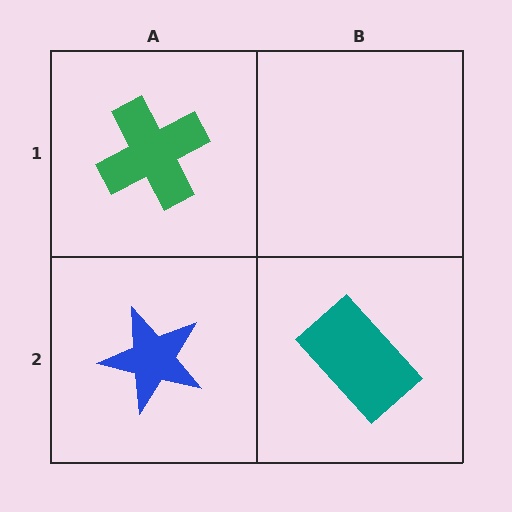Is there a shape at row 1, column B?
No, that cell is empty.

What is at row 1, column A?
A green cross.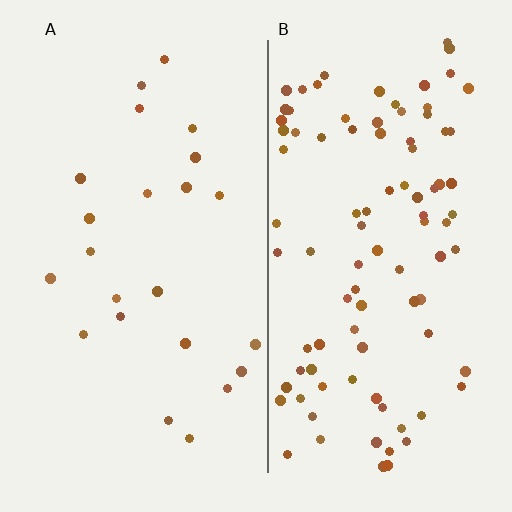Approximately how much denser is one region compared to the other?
Approximately 4.1× — region B over region A.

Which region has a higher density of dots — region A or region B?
B (the right).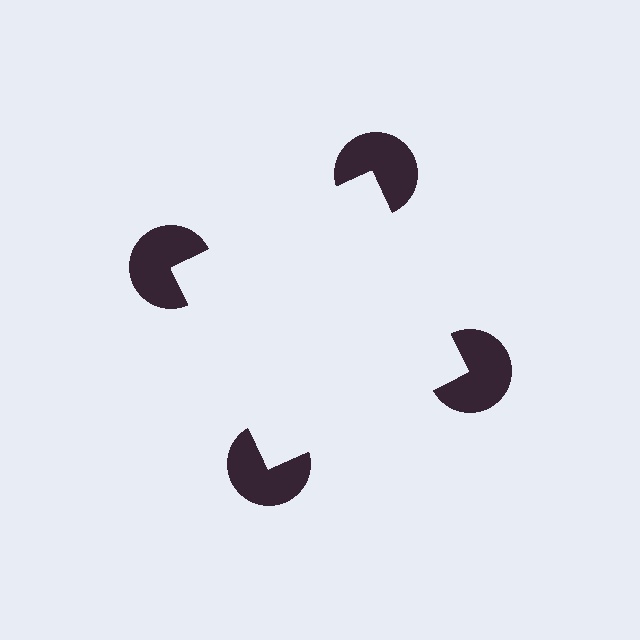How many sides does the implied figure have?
4 sides.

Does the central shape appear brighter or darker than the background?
It typically appears slightly brighter than the background, even though no actual brightness change is drawn.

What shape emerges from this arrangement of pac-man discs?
An illusory square — its edges are inferred from the aligned wedge cuts in the pac-man discs, not physically drawn.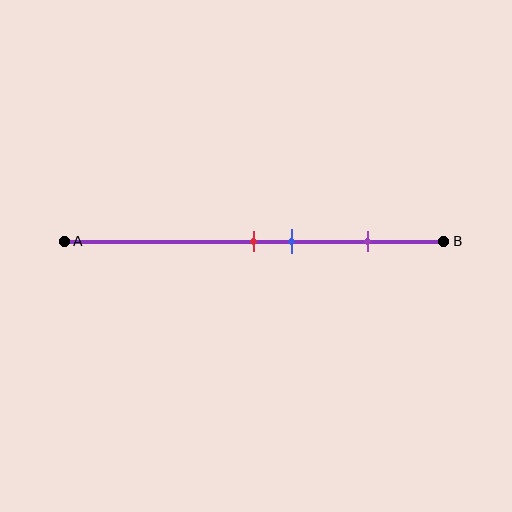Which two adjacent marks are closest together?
The red and blue marks are the closest adjacent pair.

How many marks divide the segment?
There are 3 marks dividing the segment.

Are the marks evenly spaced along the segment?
No, the marks are not evenly spaced.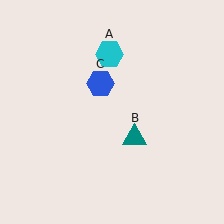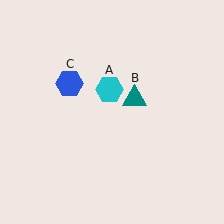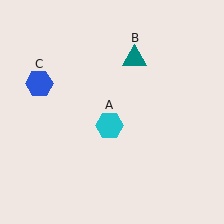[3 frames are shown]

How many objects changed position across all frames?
3 objects changed position: cyan hexagon (object A), teal triangle (object B), blue hexagon (object C).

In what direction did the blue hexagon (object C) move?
The blue hexagon (object C) moved left.